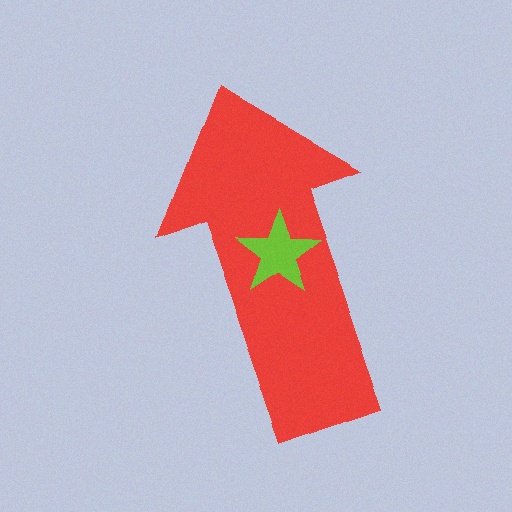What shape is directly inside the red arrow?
The lime star.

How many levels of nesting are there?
2.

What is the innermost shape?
The lime star.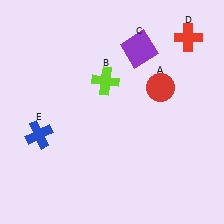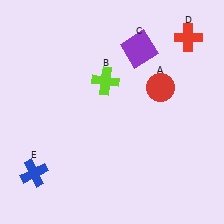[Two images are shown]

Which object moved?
The blue cross (E) moved down.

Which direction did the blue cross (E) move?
The blue cross (E) moved down.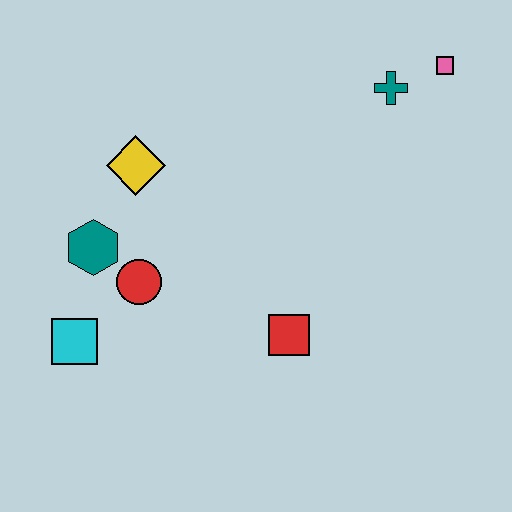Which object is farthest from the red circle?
The pink square is farthest from the red circle.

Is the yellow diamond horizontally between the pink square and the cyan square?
Yes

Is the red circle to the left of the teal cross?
Yes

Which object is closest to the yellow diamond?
The teal hexagon is closest to the yellow diamond.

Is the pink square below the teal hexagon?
No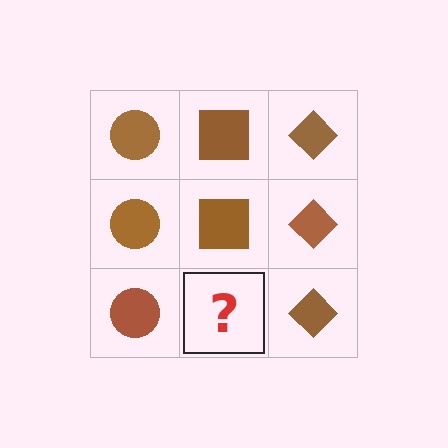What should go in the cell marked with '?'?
The missing cell should contain a brown square.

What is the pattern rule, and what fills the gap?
The rule is that each column has a consistent shape. The gap should be filled with a brown square.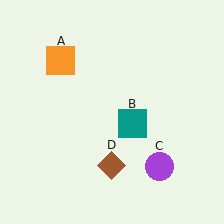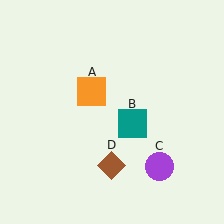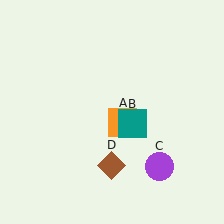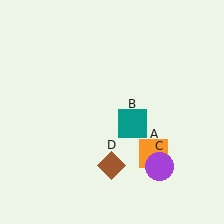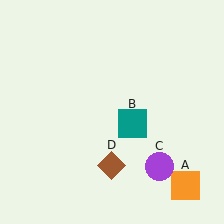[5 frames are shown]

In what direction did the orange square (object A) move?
The orange square (object A) moved down and to the right.